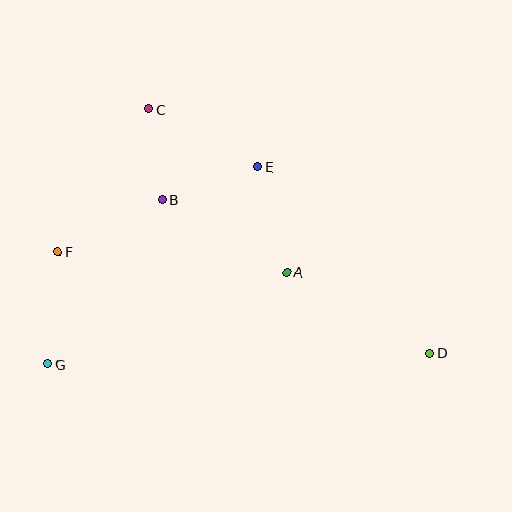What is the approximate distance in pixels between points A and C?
The distance between A and C is approximately 214 pixels.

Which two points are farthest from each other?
Points D and F are farthest from each other.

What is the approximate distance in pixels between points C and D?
The distance between C and D is approximately 372 pixels.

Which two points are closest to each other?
Points B and C are closest to each other.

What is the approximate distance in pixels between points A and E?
The distance between A and E is approximately 109 pixels.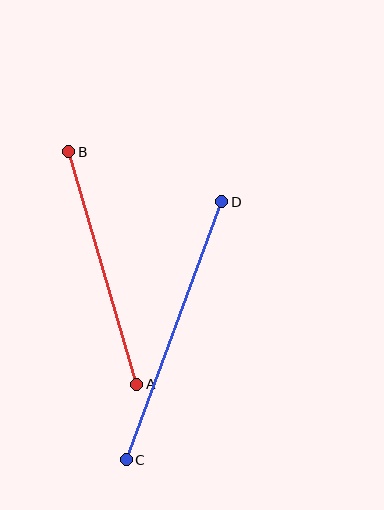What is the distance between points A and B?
The distance is approximately 242 pixels.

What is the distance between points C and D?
The distance is approximately 276 pixels.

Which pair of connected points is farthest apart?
Points C and D are farthest apart.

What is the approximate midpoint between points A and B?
The midpoint is at approximately (103, 268) pixels.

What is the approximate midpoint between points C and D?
The midpoint is at approximately (174, 331) pixels.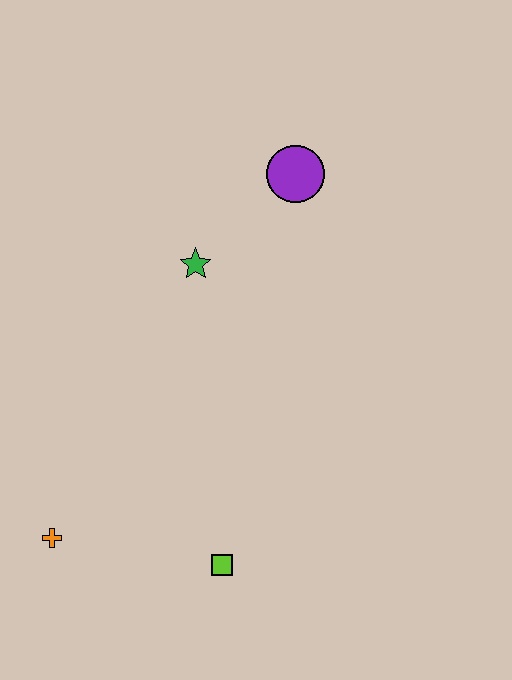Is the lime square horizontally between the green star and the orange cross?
No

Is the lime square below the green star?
Yes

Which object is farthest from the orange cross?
The purple circle is farthest from the orange cross.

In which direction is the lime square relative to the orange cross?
The lime square is to the right of the orange cross.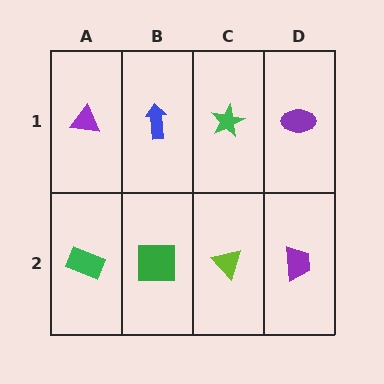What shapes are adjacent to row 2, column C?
A green star (row 1, column C), a green square (row 2, column B), a purple trapezoid (row 2, column D).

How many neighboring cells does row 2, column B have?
3.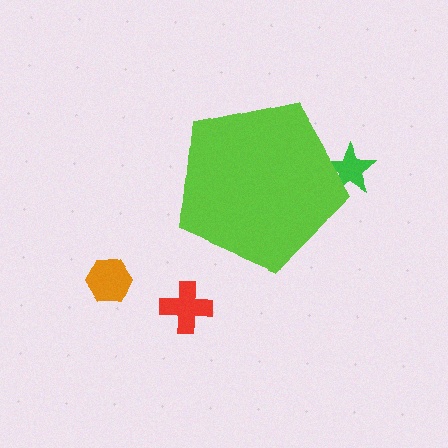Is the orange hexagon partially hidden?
No, the orange hexagon is fully visible.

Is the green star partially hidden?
Yes, the green star is partially hidden behind the lime pentagon.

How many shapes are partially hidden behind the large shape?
1 shape is partially hidden.